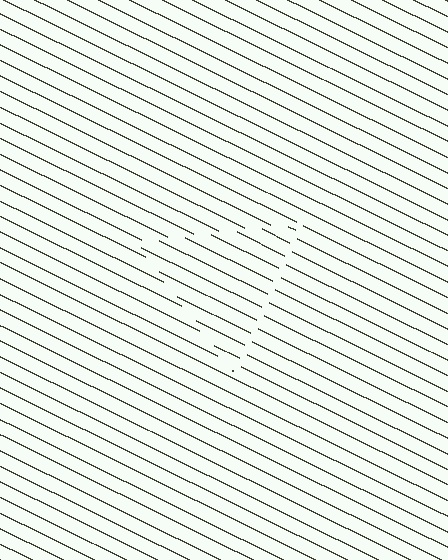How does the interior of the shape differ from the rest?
The interior of the shape contains the same grating, shifted by half a period — the contour is defined by the phase discontinuity where line-ends from the inner and outer gratings abut.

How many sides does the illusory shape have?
3 sides — the line-ends trace a triangle.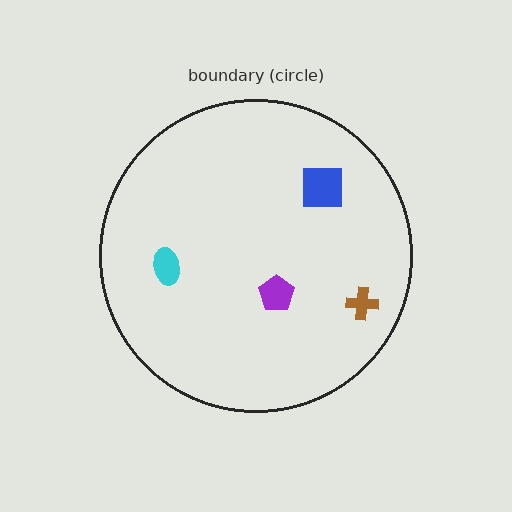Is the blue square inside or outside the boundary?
Inside.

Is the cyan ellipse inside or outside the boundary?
Inside.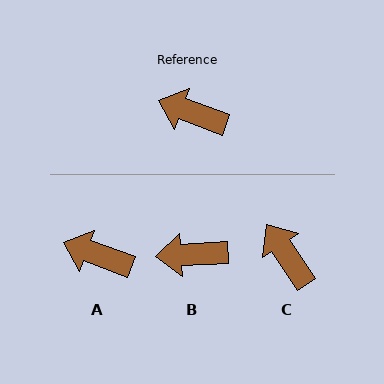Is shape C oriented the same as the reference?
No, it is off by about 37 degrees.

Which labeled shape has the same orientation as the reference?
A.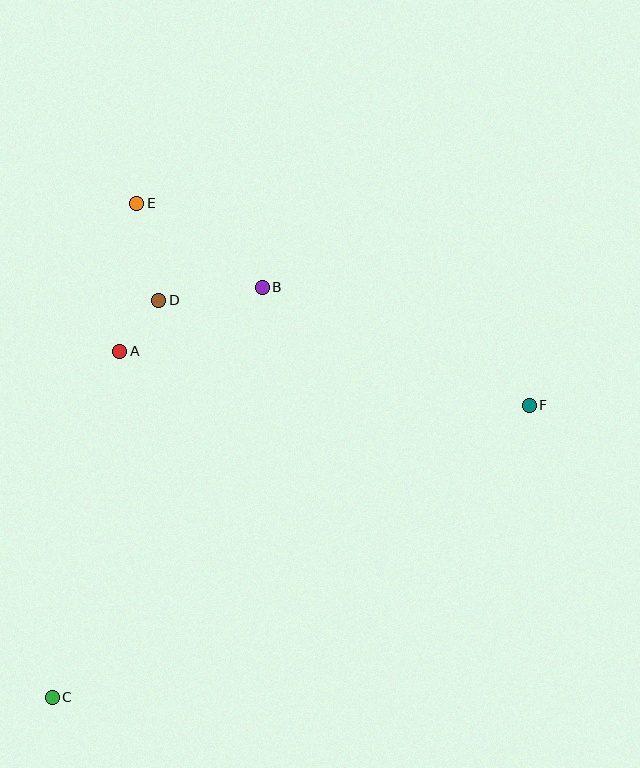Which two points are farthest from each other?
Points C and F are farthest from each other.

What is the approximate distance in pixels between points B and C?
The distance between B and C is approximately 461 pixels.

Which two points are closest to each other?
Points A and D are closest to each other.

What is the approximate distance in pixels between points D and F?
The distance between D and F is approximately 385 pixels.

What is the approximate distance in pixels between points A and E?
The distance between A and E is approximately 149 pixels.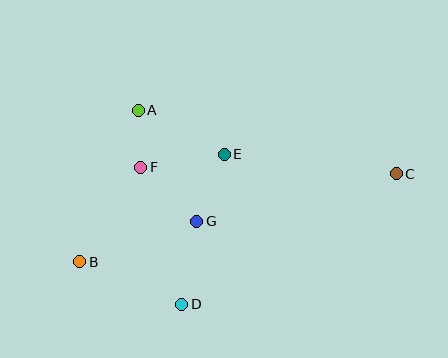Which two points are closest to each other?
Points A and F are closest to each other.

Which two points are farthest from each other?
Points B and C are farthest from each other.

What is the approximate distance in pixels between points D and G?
The distance between D and G is approximately 84 pixels.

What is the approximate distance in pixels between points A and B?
The distance between A and B is approximately 163 pixels.